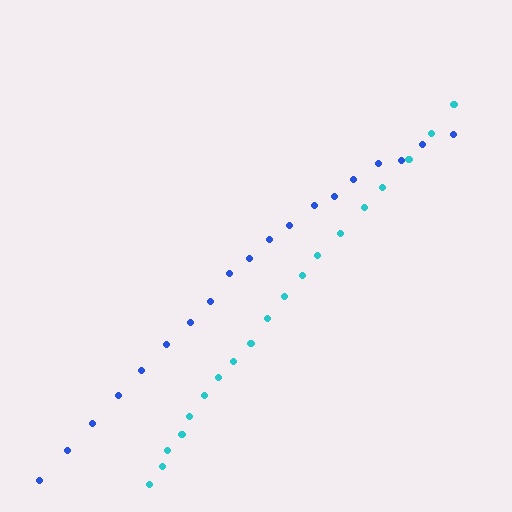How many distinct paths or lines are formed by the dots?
There are 2 distinct paths.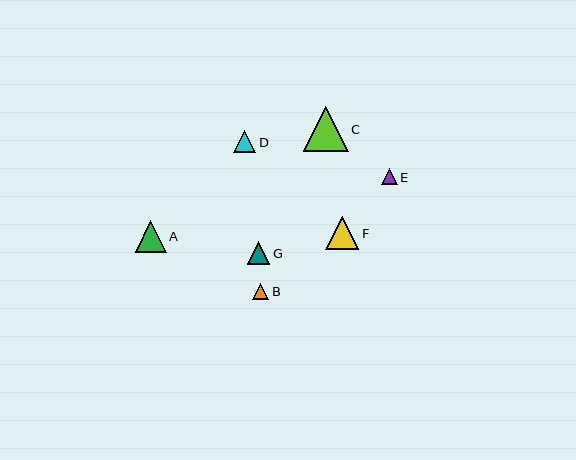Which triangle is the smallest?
Triangle B is the smallest with a size of approximately 16 pixels.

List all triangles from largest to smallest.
From largest to smallest: C, F, A, G, D, E, B.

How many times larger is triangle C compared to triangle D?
Triangle C is approximately 2.1 times the size of triangle D.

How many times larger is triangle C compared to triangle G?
Triangle C is approximately 2.0 times the size of triangle G.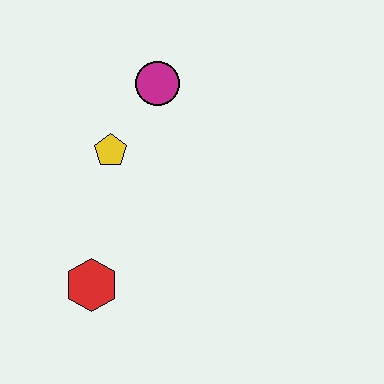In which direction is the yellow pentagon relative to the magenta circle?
The yellow pentagon is below the magenta circle.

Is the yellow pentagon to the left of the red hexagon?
No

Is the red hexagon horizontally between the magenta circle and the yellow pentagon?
No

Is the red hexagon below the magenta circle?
Yes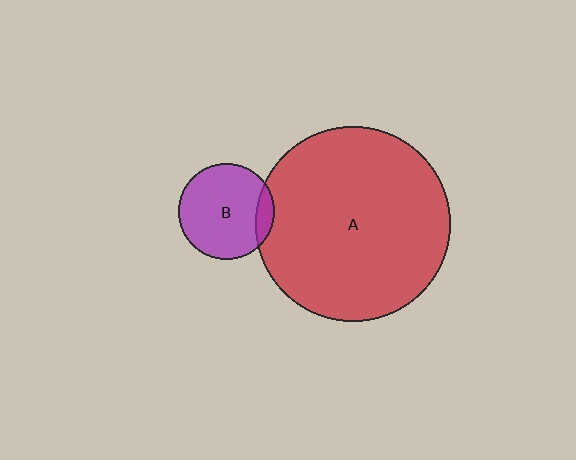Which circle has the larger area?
Circle A (red).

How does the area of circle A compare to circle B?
Approximately 4.1 times.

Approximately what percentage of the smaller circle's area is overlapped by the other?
Approximately 10%.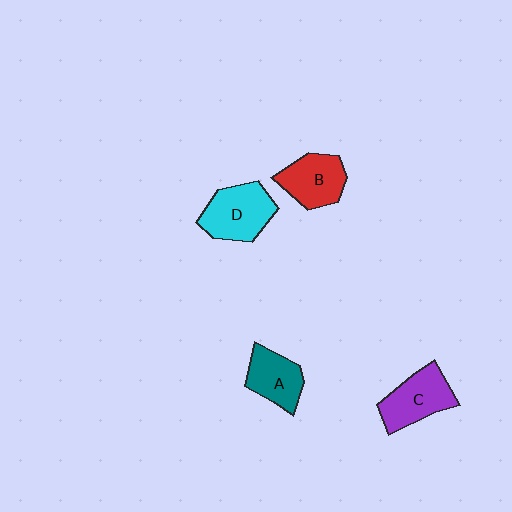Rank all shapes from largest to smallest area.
From largest to smallest: D (cyan), C (purple), B (red), A (teal).